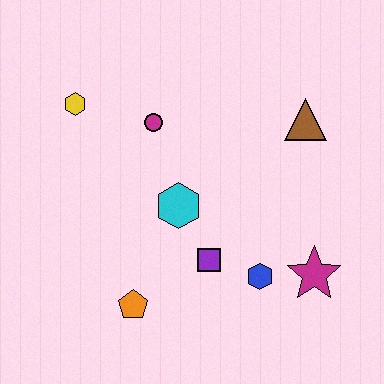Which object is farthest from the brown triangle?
The orange pentagon is farthest from the brown triangle.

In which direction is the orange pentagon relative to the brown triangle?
The orange pentagon is below the brown triangle.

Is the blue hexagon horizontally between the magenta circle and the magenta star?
Yes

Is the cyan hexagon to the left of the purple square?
Yes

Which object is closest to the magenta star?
The blue hexagon is closest to the magenta star.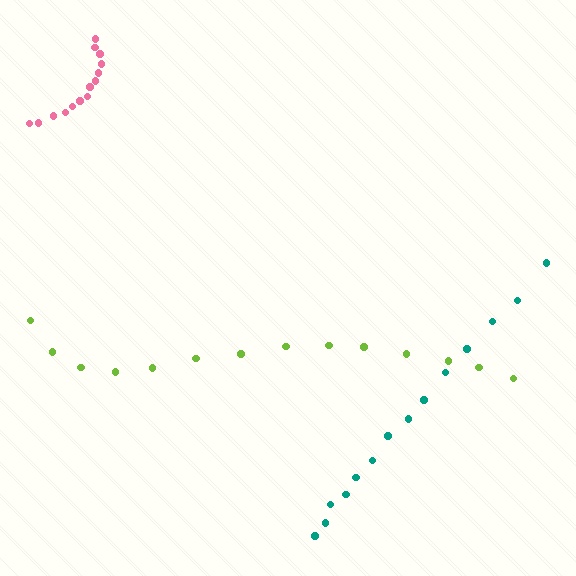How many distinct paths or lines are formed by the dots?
There are 3 distinct paths.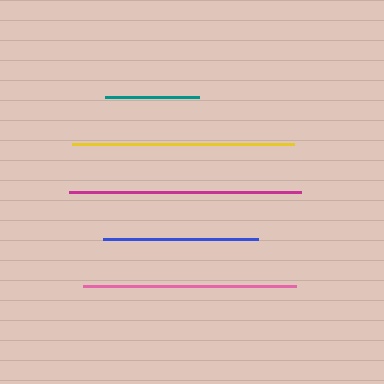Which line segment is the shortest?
The teal line is the shortest at approximately 94 pixels.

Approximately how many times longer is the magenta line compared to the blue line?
The magenta line is approximately 1.5 times the length of the blue line.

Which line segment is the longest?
The magenta line is the longest at approximately 232 pixels.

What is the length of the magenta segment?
The magenta segment is approximately 232 pixels long.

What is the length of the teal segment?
The teal segment is approximately 94 pixels long.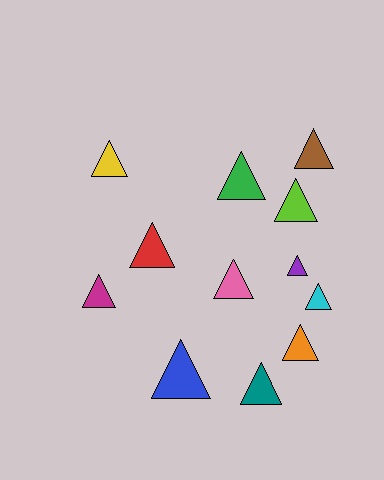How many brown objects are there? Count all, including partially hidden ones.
There is 1 brown object.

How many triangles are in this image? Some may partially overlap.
There are 12 triangles.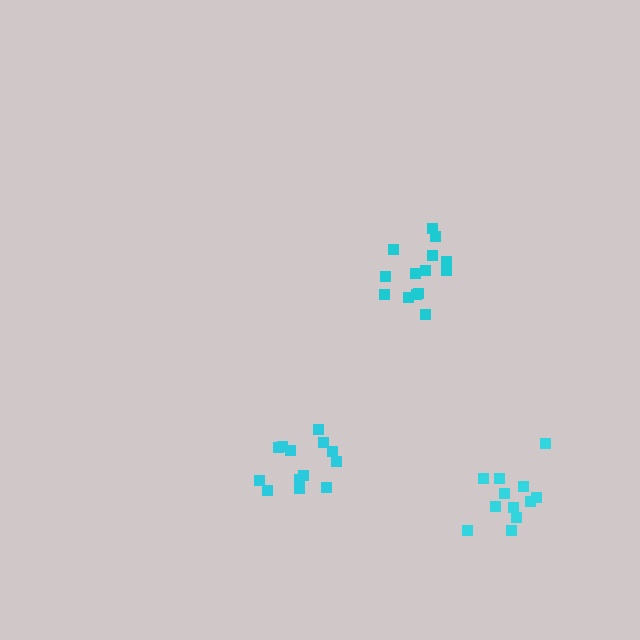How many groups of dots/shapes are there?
There are 3 groups.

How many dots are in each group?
Group 1: 14 dots, Group 2: 12 dots, Group 3: 13 dots (39 total).